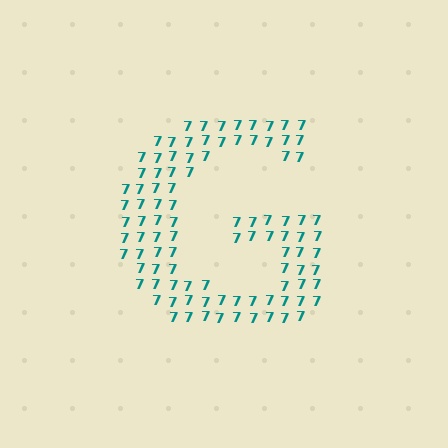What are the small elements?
The small elements are digit 7's.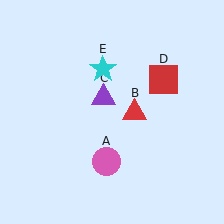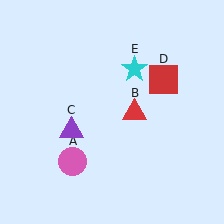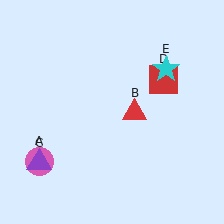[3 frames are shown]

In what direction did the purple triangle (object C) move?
The purple triangle (object C) moved down and to the left.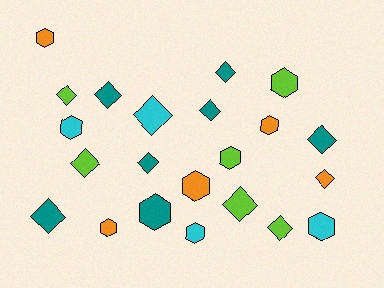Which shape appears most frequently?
Diamond, with 12 objects.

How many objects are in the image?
There are 22 objects.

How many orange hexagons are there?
There are 4 orange hexagons.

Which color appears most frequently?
Teal, with 7 objects.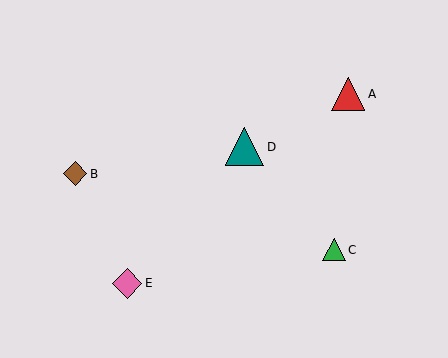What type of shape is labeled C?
Shape C is a green triangle.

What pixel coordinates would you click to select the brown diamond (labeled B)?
Click at (75, 174) to select the brown diamond B.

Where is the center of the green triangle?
The center of the green triangle is at (334, 250).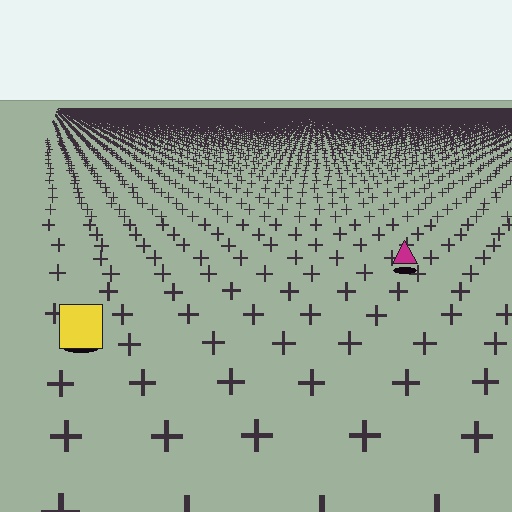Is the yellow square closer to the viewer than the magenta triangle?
Yes. The yellow square is closer — you can tell from the texture gradient: the ground texture is coarser near it.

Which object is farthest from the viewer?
The magenta triangle is farthest from the viewer. It appears smaller and the ground texture around it is denser.